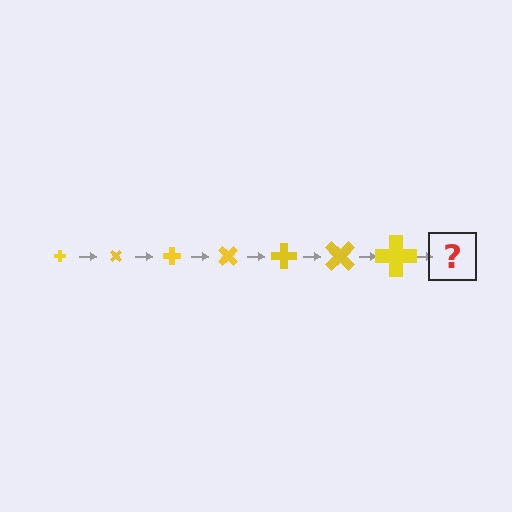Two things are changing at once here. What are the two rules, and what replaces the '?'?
The two rules are that the cross grows larger each step and it rotates 45 degrees each step. The '?' should be a cross, larger than the previous one and rotated 315 degrees from the start.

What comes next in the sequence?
The next element should be a cross, larger than the previous one and rotated 315 degrees from the start.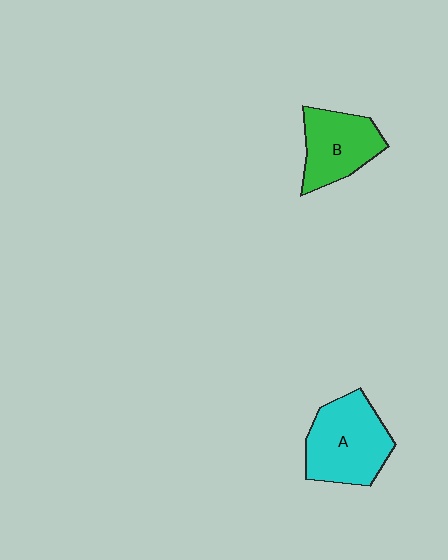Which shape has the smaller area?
Shape B (green).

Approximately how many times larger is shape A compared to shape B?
Approximately 1.3 times.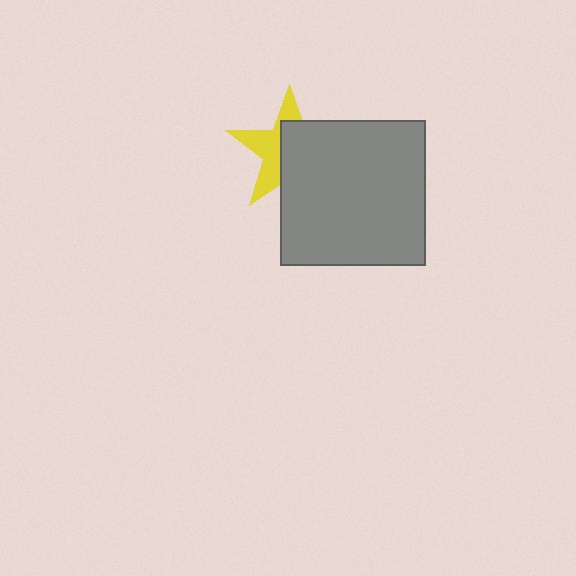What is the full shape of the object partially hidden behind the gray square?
The partially hidden object is a yellow star.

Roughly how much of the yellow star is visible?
A small part of it is visible (roughly 43%).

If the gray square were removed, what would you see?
You would see the complete yellow star.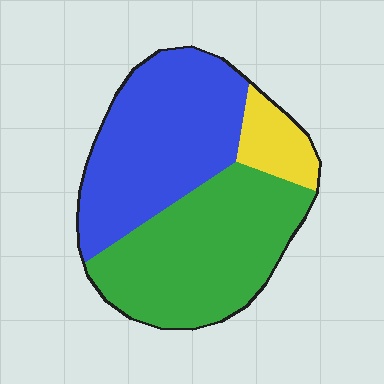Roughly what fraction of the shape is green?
Green covers 45% of the shape.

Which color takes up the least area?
Yellow, at roughly 10%.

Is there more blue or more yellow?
Blue.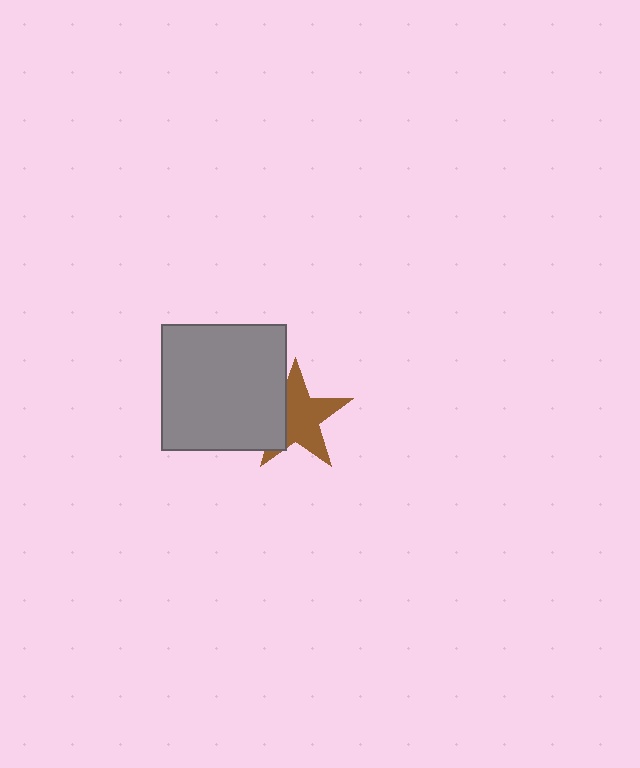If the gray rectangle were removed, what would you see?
You would see the complete brown star.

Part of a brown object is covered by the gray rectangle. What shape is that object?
It is a star.